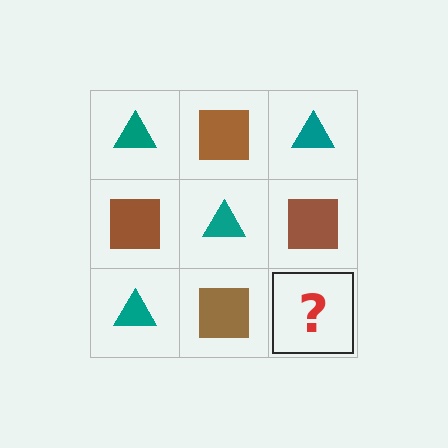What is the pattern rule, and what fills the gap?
The rule is that it alternates teal triangle and brown square in a checkerboard pattern. The gap should be filled with a teal triangle.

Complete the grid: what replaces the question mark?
The question mark should be replaced with a teal triangle.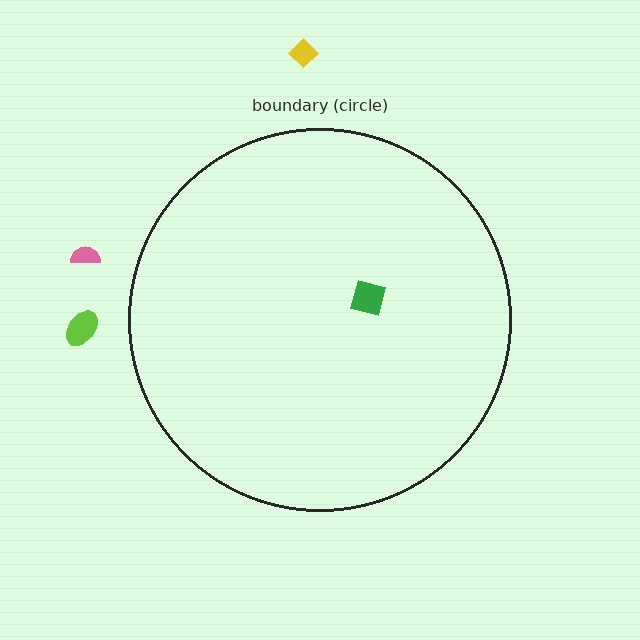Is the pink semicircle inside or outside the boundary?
Outside.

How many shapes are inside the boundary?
1 inside, 3 outside.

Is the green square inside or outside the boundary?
Inside.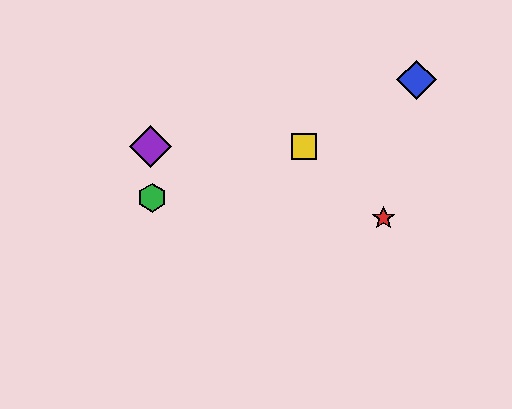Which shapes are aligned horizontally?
The yellow square, the purple diamond are aligned horizontally.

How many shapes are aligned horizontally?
2 shapes (the yellow square, the purple diamond) are aligned horizontally.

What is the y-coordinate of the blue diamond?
The blue diamond is at y≈80.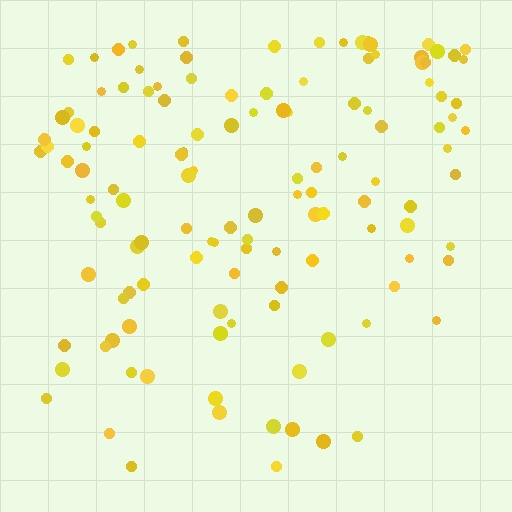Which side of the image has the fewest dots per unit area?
The bottom.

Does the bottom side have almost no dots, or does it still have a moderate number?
Still a moderate number, just noticeably fewer than the top.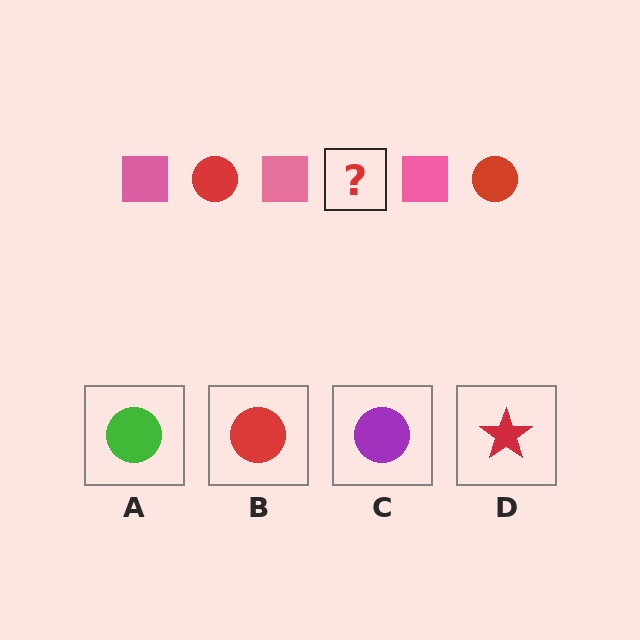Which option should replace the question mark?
Option B.